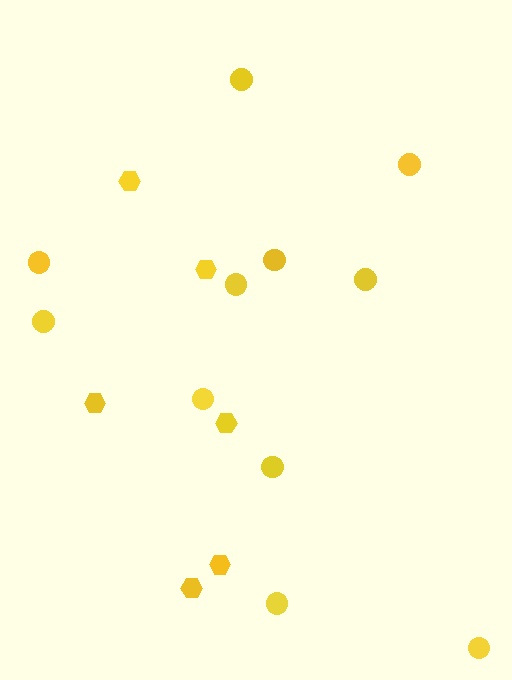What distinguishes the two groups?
There are 2 groups: one group of circles (11) and one group of hexagons (6).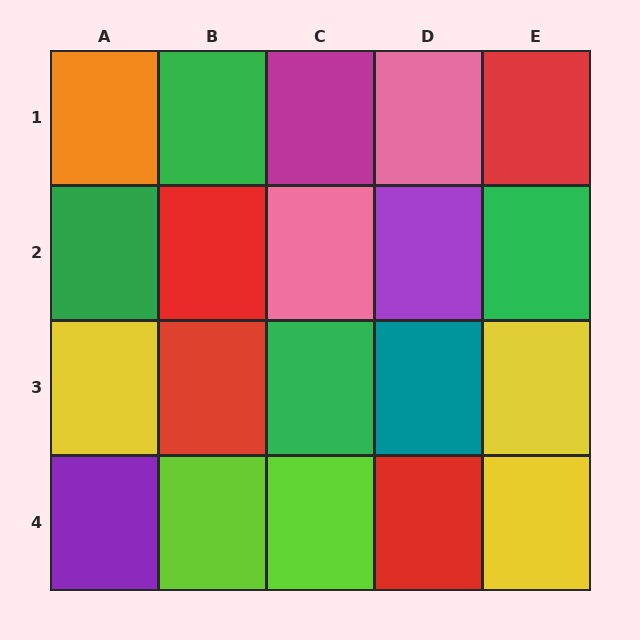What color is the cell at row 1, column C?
Magenta.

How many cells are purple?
2 cells are purple.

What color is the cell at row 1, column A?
Orange.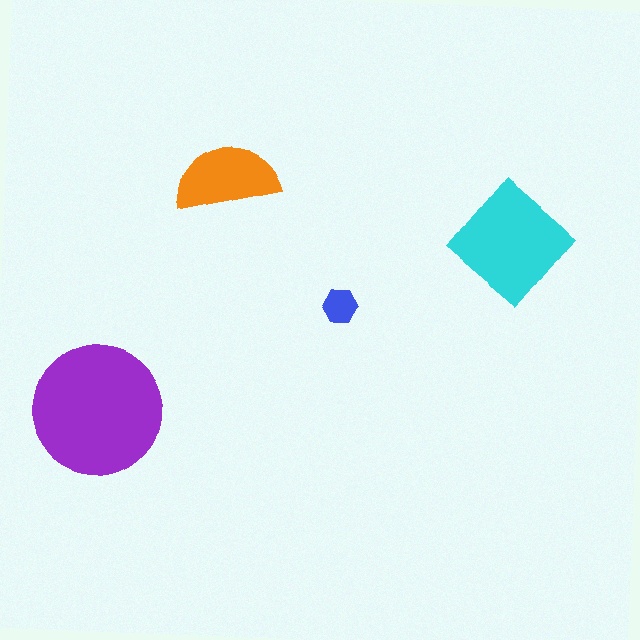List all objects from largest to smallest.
The purple circle, the cyan diamond, the orange semicircle, the blue hexagon.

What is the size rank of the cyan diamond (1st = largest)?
2nd.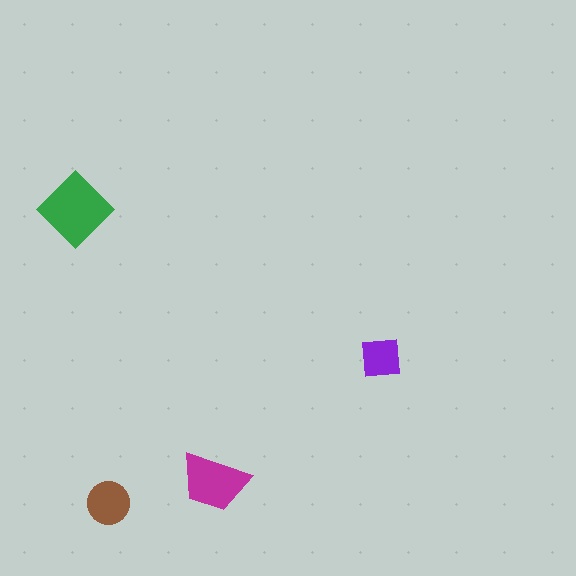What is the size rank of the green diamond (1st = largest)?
1st.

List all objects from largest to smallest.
The green diamond, the magenta trapezoid, the brown circle, the purple square.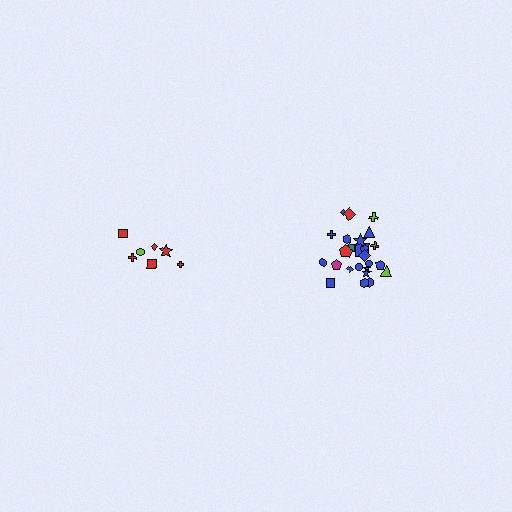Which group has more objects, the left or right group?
The right group.